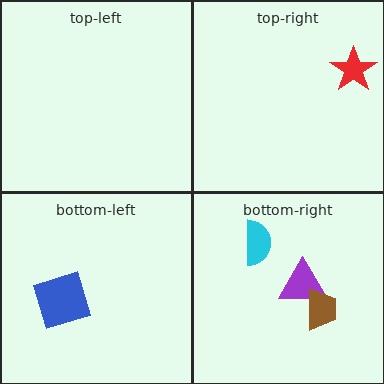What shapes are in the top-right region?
The red star.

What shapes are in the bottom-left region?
The blue diamond.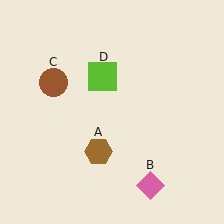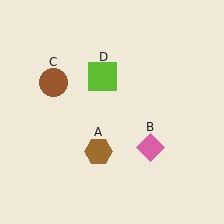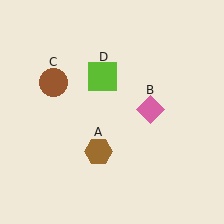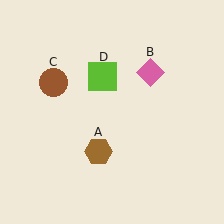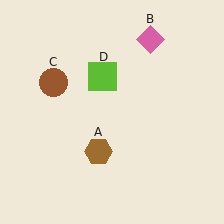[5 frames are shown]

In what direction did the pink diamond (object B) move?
The pink diamond (object B) moved up.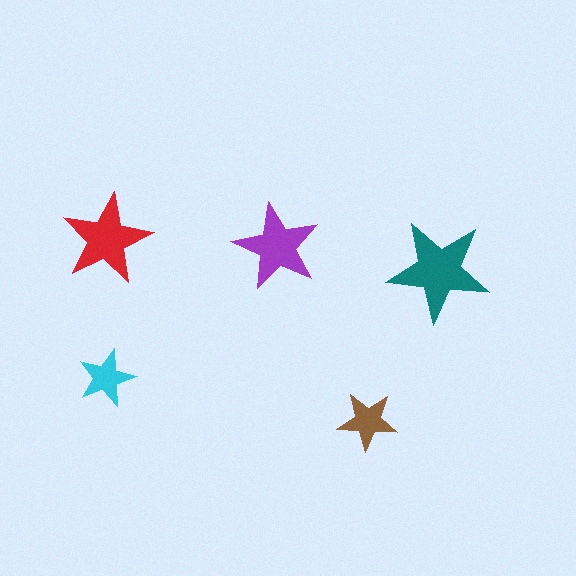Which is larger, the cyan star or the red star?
The red one.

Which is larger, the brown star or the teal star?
The teal one.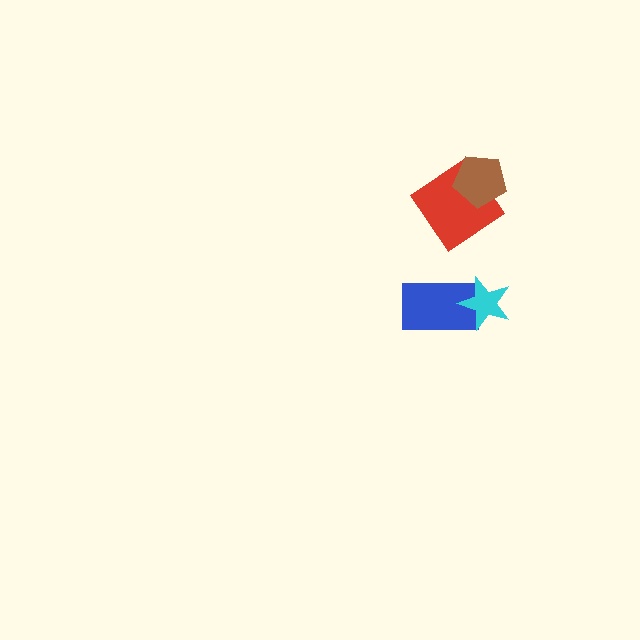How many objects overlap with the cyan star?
1 object overlaps with the cyan star.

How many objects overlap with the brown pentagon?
1 object overlaps with the brown pentagon.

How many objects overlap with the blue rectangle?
1 object overlaps with the blue rectangle.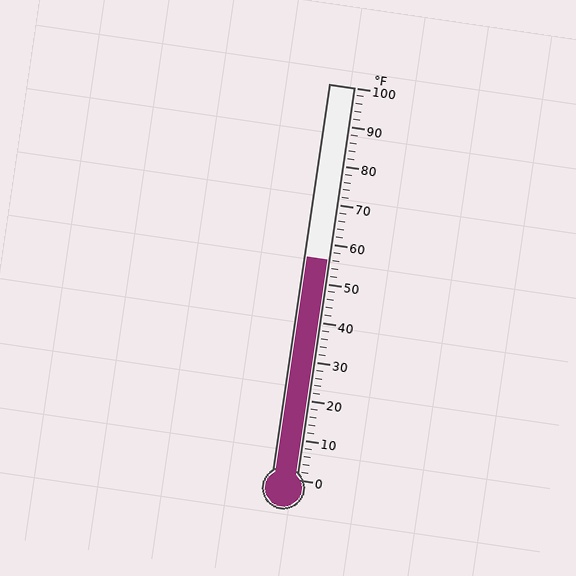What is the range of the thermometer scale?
The thermometer scale ranges from 0°F to 100°F.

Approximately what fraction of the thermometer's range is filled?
The thermometer is filled to approximately 55% of its range.